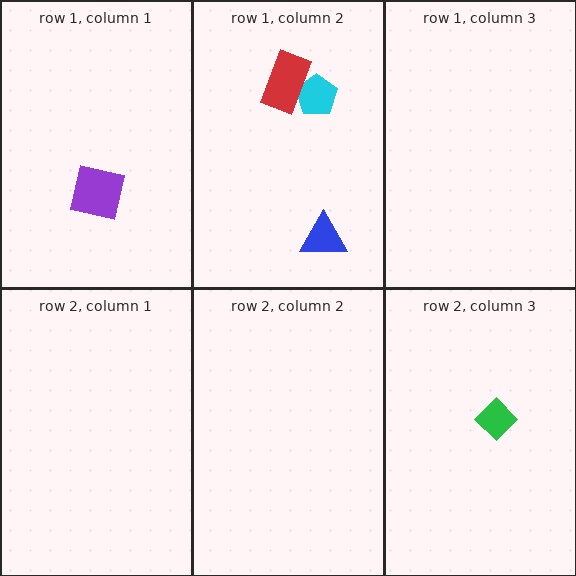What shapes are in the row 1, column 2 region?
The cyan pentagon, the red rectangle, the blue triangle.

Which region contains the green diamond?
The row 2, column 3 region.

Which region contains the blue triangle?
The row 1, column 2 region.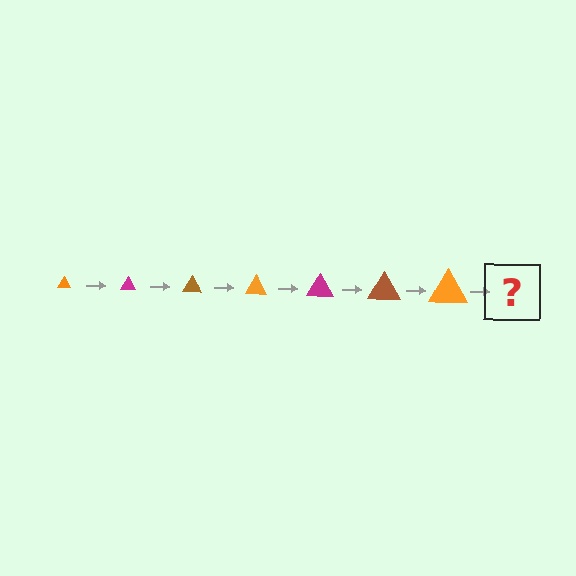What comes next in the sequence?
The next element should be a magenta triangle, larger than the previous one.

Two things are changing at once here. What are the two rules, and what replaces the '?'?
The two rules are that the triangle grows larger each step and the color cycles through orange, magenta, and brown. The '?' should be a magenta triangle, larger than the previous one.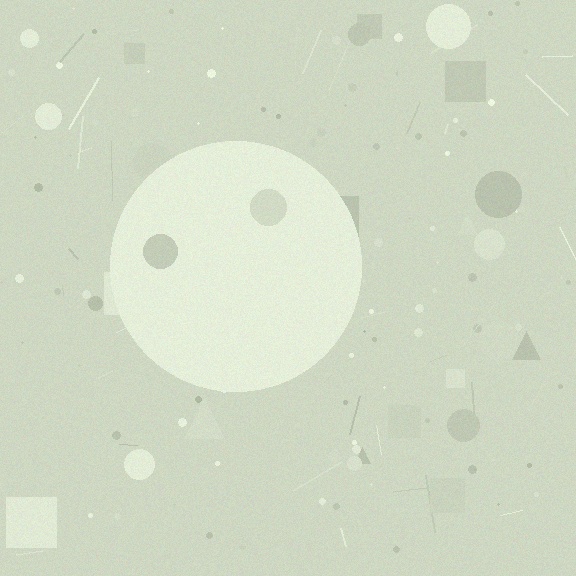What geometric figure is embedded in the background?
A circle is embedded in the background.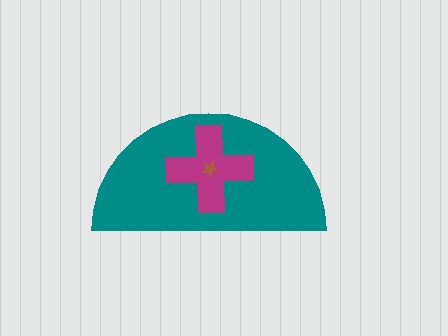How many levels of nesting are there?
3.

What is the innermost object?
The brown star.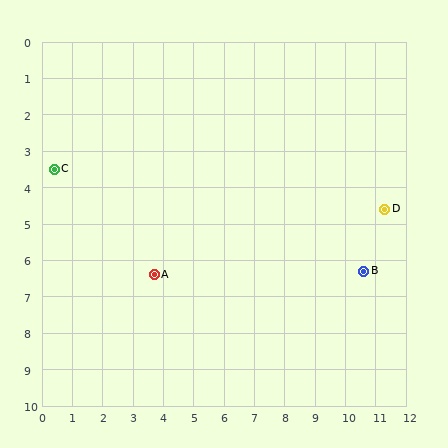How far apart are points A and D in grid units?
Points A and D are about 7.8 grid units apart.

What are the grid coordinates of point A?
Point A is at approximately (3.7, 6.4).